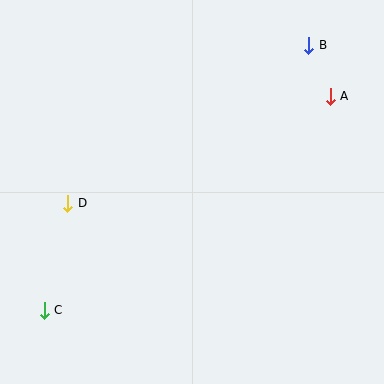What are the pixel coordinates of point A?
Point A is at (330, 96).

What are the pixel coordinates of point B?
Point B is at (309, 45).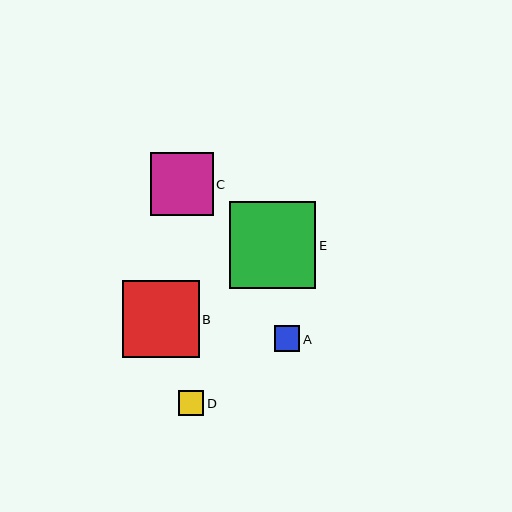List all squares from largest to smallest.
From largest to smallest: E, B, C, D, A.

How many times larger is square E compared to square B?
Square E is approximately 1.1 times the size of square B.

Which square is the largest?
Square E is the largest with a size of approximately 87 pixels.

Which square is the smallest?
Square A is the smallest with a size of approximately 25 pixels.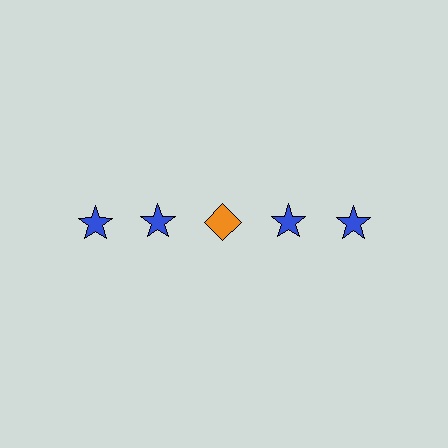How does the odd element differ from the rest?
It differs in both color (orange instead of blue) and shape (diamond instead of star).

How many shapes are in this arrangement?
There are 5 shapes arranged in a grid pattern.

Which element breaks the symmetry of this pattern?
The orange diamond in the top row, center column breaks the symmetry. All other shapes are blue stars.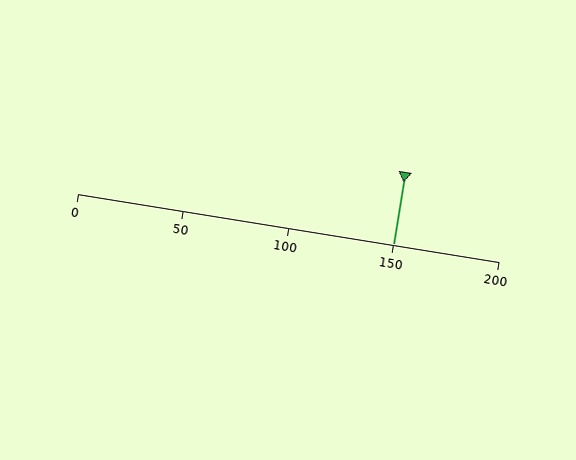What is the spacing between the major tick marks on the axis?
The major ticks are spaced 50 apart.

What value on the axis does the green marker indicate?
The marker indicates approximately 150.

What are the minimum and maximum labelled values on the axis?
The axis runs from 0 to 200.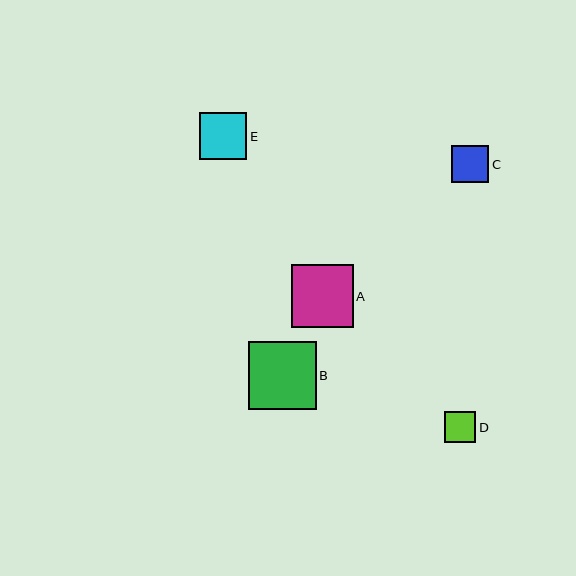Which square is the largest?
Square B is the largest with a size of approximately 68 pixels.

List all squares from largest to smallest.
From largest to smallest: B, A, E, C, D.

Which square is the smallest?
Square D is the smallest with a size of approximately 31 pixels.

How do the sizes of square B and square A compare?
Square B and square A are approximately the same size.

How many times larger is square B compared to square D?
Square B is approximately 2.2 times the size of square D.